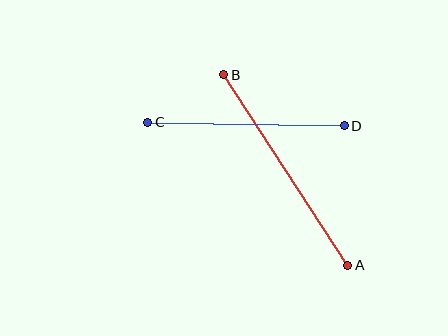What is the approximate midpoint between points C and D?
The midpoint is at approximately (246, 124) pixels.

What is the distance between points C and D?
The distance is approximately 196 pixels.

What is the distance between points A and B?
The distance is approximately 228 pixels.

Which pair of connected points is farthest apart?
Points A and B are farthest apart.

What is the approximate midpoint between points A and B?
The midpoint is at approximately (286, 170) pixels.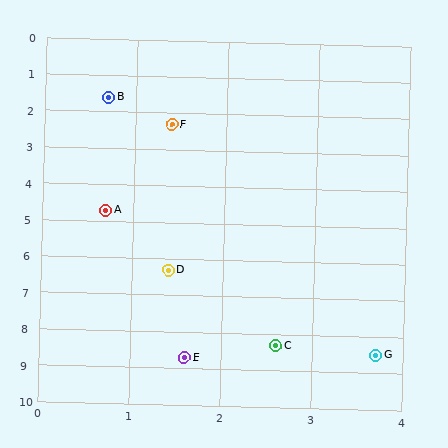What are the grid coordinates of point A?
Point A is at approximately (0.7, 4.7).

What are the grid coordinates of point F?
Point F is at approximately (1.4, 2.3).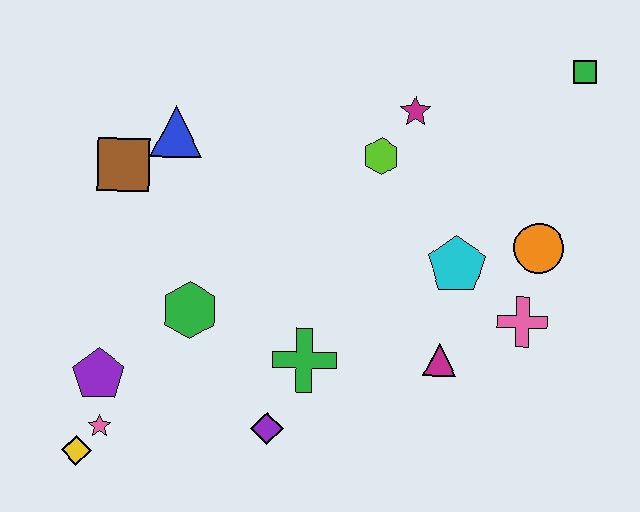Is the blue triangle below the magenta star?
Yes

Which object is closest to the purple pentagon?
The pink star is closest to the purple pentagon.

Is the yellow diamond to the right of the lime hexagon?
No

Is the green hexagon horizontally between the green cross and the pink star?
Yes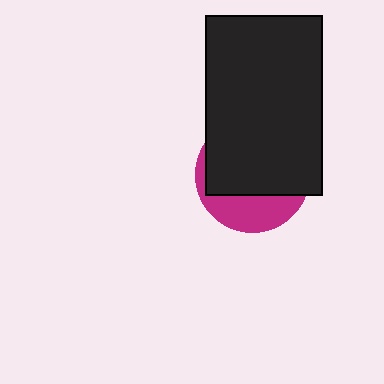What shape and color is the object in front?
The object in front is a black rectangle.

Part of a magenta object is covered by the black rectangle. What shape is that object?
It is a circle.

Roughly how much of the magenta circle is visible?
A small part of it is visible (roughly 32%).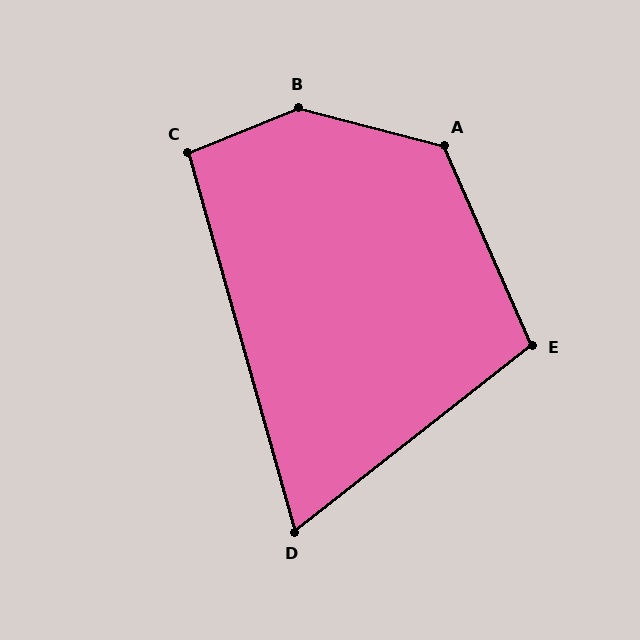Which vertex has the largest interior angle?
B, at approximately 143 degrees.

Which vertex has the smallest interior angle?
D, at approximately 68 degrees.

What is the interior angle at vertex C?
Approximately 96 degrees (obtuse).